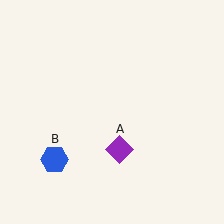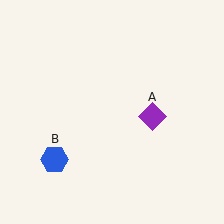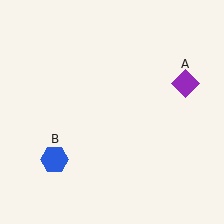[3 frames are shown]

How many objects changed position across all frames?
1 object changed position: purple diamond (object A).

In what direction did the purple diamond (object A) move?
The purple diamond (object A) moved up and to the right.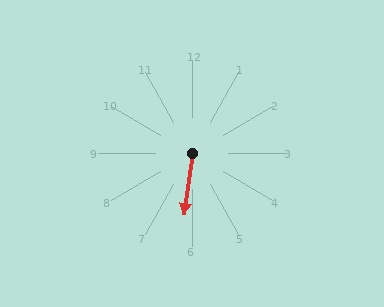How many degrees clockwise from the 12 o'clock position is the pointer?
Approximately 188 degrees.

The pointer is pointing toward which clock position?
Roughly 6 o'clock.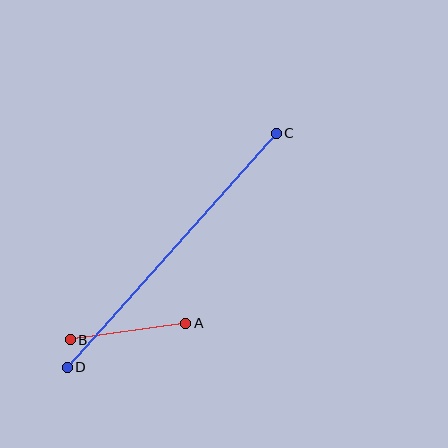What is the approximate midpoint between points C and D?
The midpoint is at approximately (172, 250) pixels.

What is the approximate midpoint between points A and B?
The midpoint is at approximately (128, 332) pixels.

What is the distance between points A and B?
The distance is approximately 117 pixels.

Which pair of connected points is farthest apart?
Points C and D are farthest apart.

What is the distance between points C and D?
The distance is approximately 314 pixels.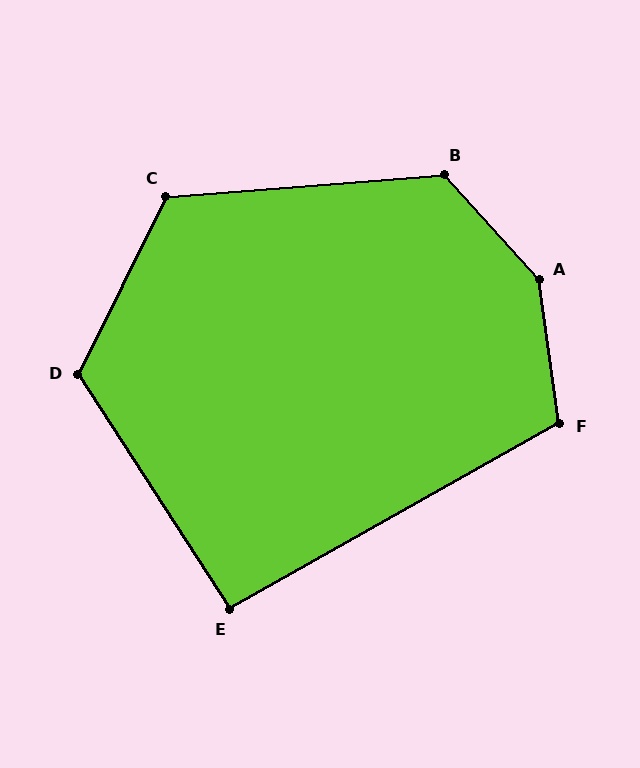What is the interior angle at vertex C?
Approximately 121 degrees (obtuse).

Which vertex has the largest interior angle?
A, at approximately 146 degrees.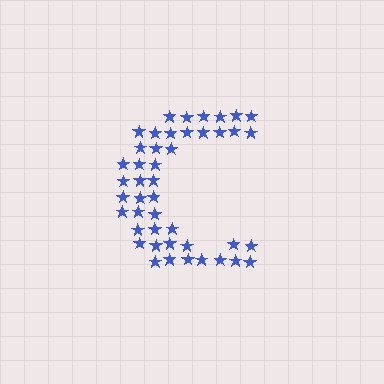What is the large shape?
The large shape is the letter C.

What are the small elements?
The small elements are stars.